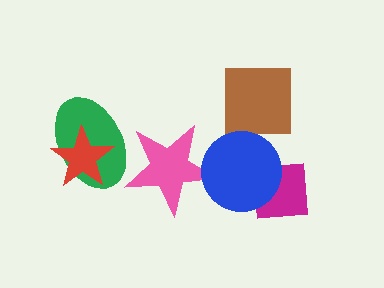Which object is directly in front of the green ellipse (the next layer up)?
The red star is directly in front of the green ellipse.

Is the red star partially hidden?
No, no other shape covers it.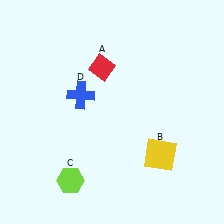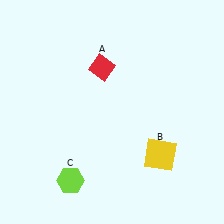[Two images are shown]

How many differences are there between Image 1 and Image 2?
There is 1 difference between the two images.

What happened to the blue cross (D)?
The blue cross (D) was removed in Image 2. It was in the top-left area of Image 1.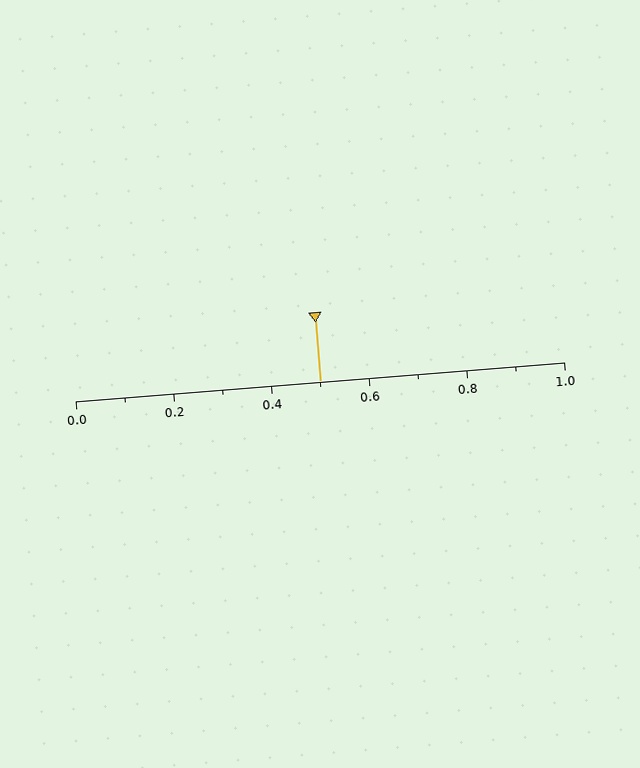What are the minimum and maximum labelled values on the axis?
The axis runs from 0.0 to 1.0.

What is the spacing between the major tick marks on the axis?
The major ticks are spaced 0.2 apart.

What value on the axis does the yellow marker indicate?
The marker indicates approximately 0.5.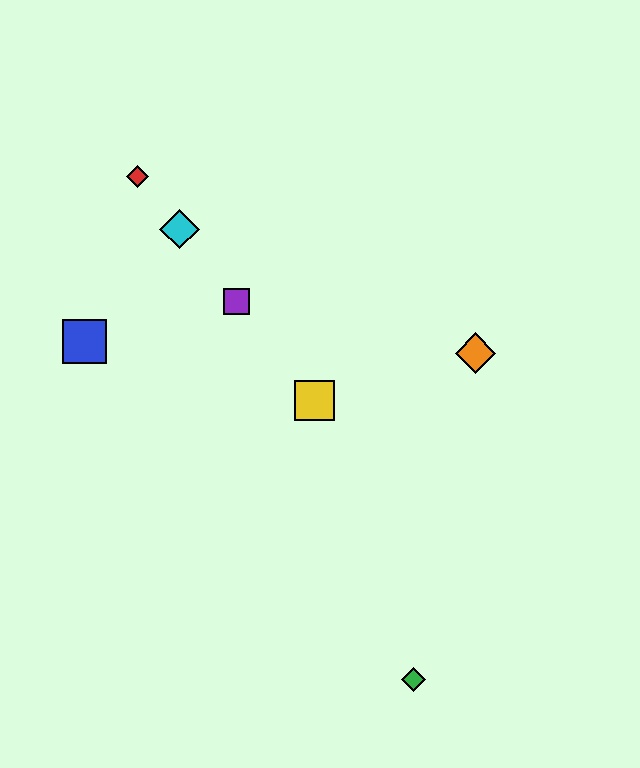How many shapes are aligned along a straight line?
4 shapes (the red diamond, the yellow square, the purple square, the cyan diamond) are aligned along a straight line.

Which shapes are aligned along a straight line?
The red diamond, the yellow square, the purple square, the cyan diamond are aligned along a straight line.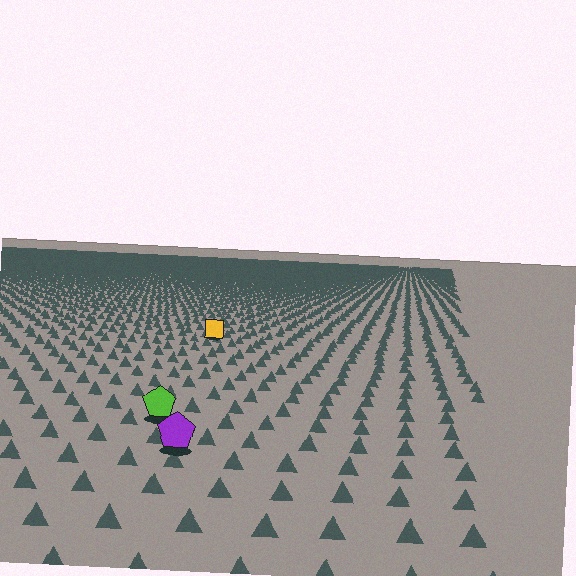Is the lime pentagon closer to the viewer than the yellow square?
Yes. The lime pentagon is closer — you can tell from the texture gradient: the ground texture is coarser near it.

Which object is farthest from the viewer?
The yellow square is farthest from the viewer. It appears smaller and the ground texture around it is denser.